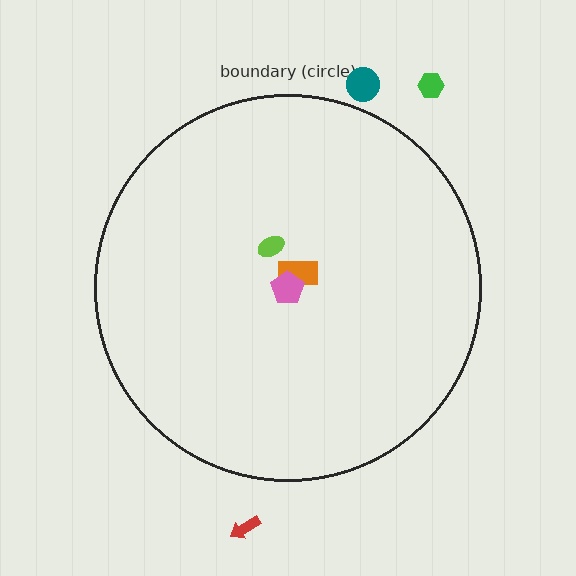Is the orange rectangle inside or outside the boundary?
Inside.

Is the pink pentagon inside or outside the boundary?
Inside.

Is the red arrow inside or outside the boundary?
Outside.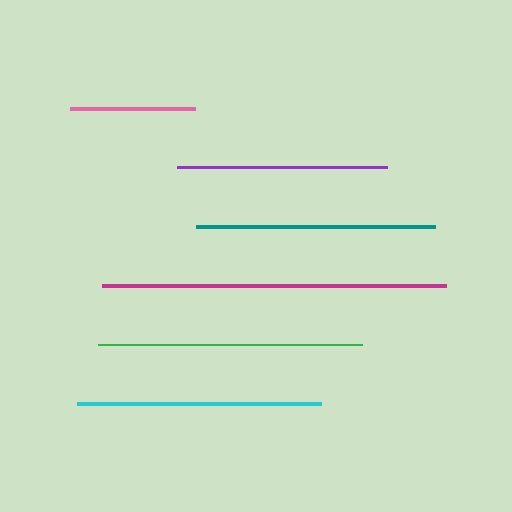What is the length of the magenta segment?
The magenta segment is approximately 343 pixels long.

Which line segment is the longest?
The magenta line is the longest at approximately 343 pixels.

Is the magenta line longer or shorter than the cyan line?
The magenta line is longer than the cyan line.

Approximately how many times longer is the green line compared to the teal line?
The green line is approximately 1.1 times the length of the teal line.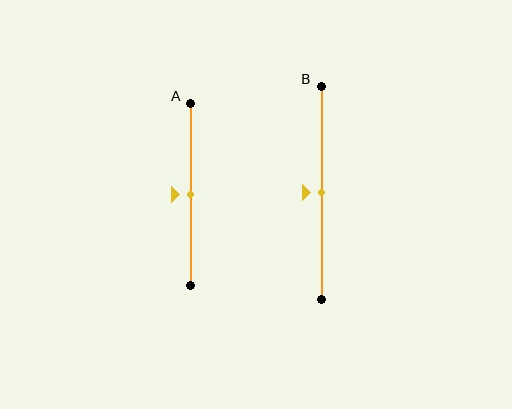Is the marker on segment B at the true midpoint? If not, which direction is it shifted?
Yes, the marker on segment B is at the true midpoint.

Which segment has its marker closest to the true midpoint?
Segment A has its marker closest to the true midpoint.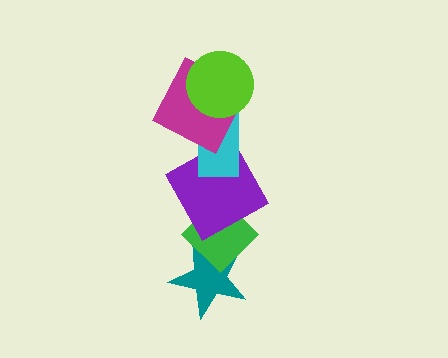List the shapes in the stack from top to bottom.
From top to bottom: the lime circle, the magenta square, the cyan rectangle, the purple square, the green diamond, the teal star.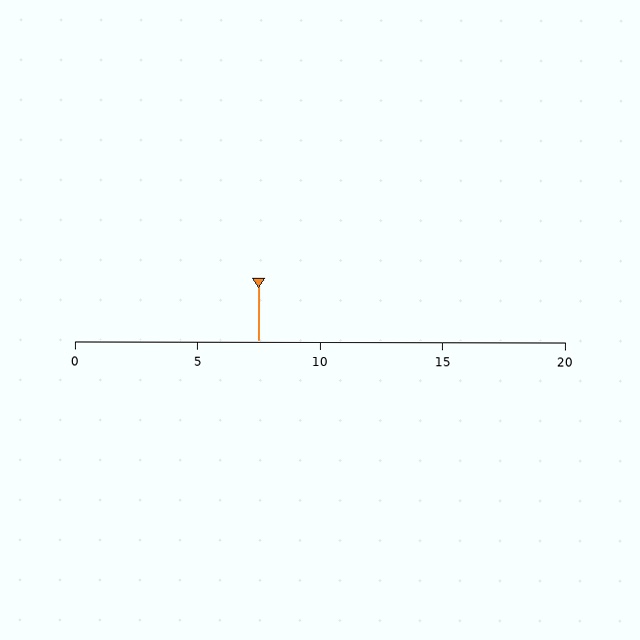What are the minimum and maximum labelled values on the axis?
The axis runs from 0 to 20.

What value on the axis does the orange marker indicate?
The marker indicates approximately 7.5.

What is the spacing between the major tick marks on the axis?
The major ticks are spaced 5 apart.